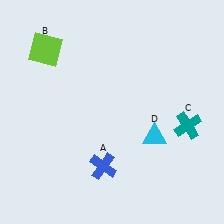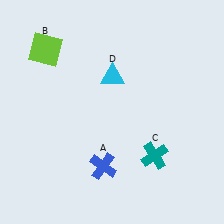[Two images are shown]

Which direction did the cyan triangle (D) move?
The cyan triangle (D) moved up.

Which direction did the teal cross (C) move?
The teal cross (C) moved left.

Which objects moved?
The objects that moved are: the teal cross (C), the cyan triangle (D).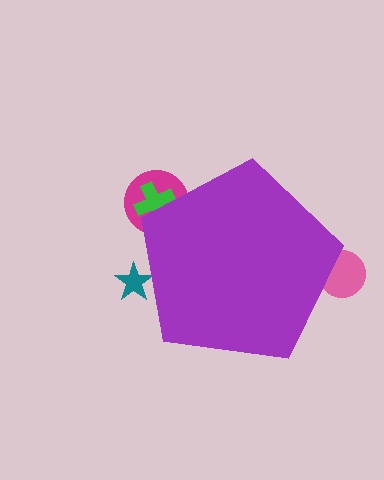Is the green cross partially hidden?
Yes, the green cross is partially hidden behind the purple pentagon.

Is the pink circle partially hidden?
Yes, the pink circle is partially hidden behind the purple pentagon.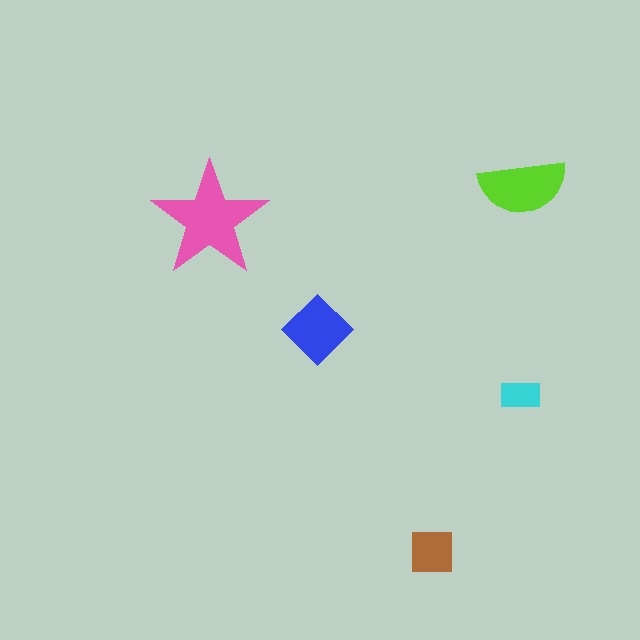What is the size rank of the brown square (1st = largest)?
4th.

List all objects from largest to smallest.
The pink star, the lime semicircle, the blue diamond, the brown square, the cyan rectangle.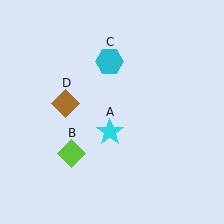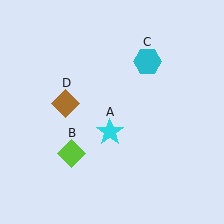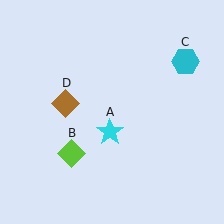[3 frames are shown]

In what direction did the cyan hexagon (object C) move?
The cyan hexagon (object C) moved right.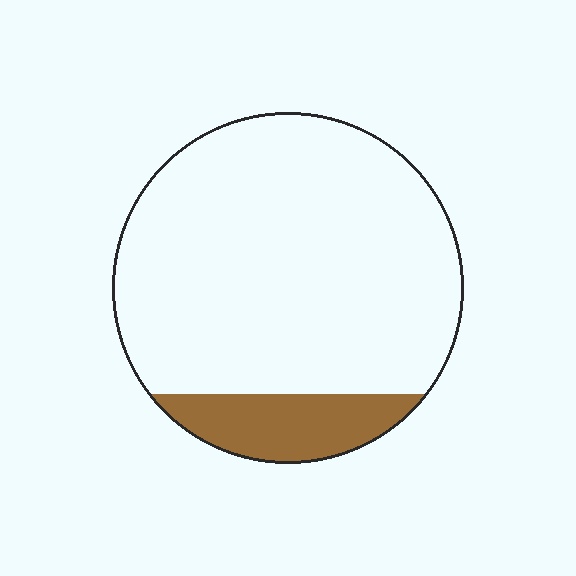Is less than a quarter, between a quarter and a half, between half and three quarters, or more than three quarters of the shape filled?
Less than a quarter.